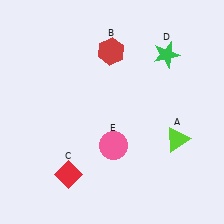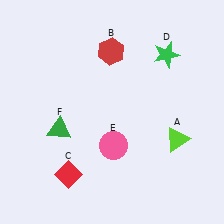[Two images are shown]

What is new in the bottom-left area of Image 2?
A green triangle (F) was added in the bottom-left area of Image 2.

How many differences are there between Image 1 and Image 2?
There is 1 difference between the two images.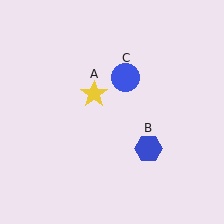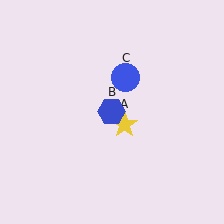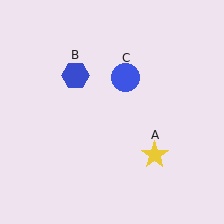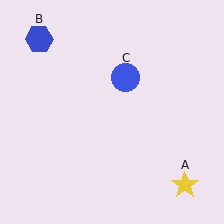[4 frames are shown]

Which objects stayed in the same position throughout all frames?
Blue circle (object C) remained stationary.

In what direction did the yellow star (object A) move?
The yellow star (object A) moved down and to the right.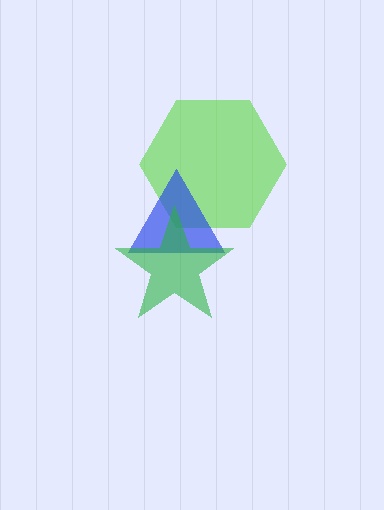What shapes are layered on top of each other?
The layered shapes are: a lime hexagon, a blue triangle, a green star.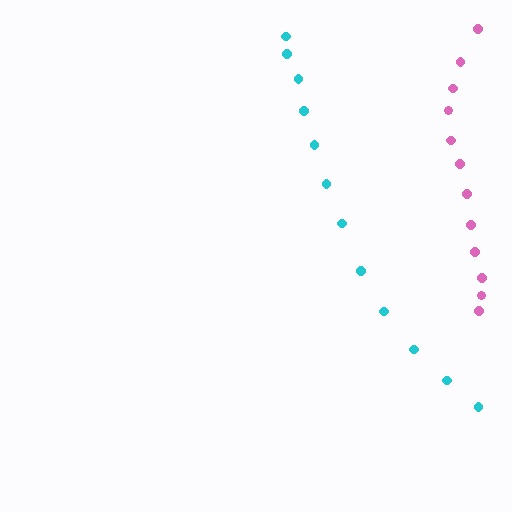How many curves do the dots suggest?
There are 2 distinct paths.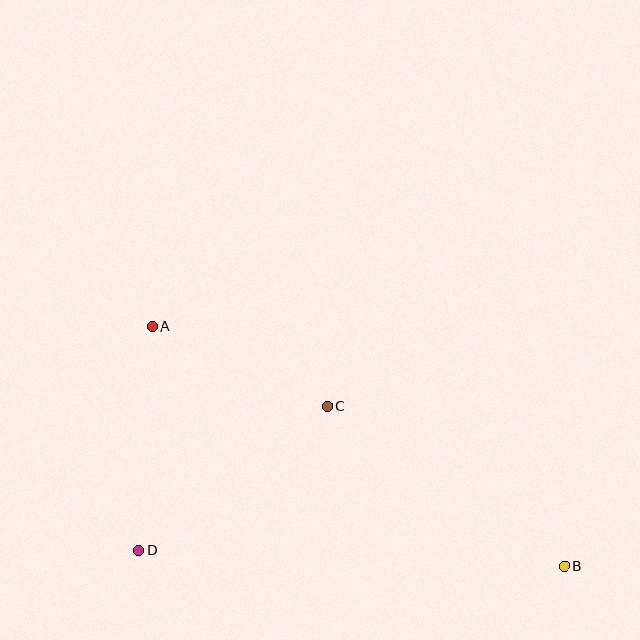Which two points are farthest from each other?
Points A and B are farthest from each other.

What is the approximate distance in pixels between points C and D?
The distance between C and D is approximately 237 pixels.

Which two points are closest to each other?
Points A and C are closest to each other.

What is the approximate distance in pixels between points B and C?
The distance between B and C is approximately 286 pixels.